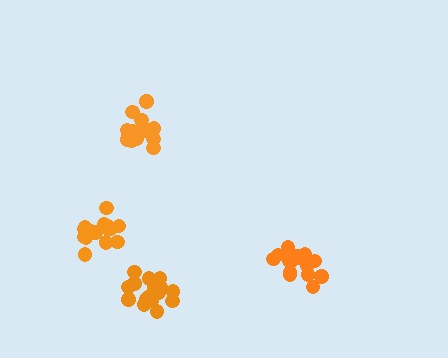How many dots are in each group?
Group 1: 20 dots, Group 2: 20 dots, Group 3: 20 dots, Group 4: 17 dots (77 total).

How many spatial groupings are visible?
There are 4 spatial groupings.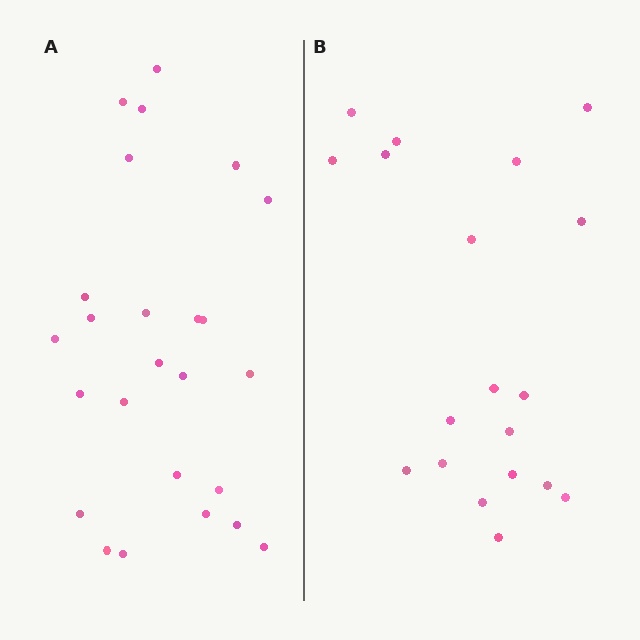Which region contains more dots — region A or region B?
Region A (the left region) has more dots.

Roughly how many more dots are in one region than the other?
Region A has about 6 more dots than region B.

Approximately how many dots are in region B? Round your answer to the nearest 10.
About 20 dots. (The exact count is 19, which rounds to 20.)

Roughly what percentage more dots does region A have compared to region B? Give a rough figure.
About 30% more.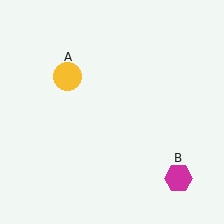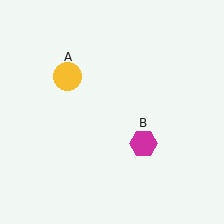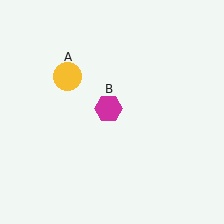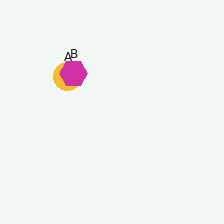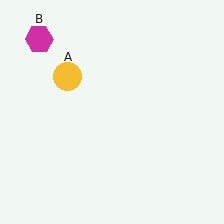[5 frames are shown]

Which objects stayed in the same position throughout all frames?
Yellow circle (object A) remained stationary.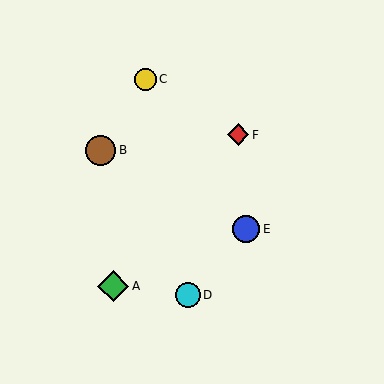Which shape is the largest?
The green diamond (labeled A) is the largest.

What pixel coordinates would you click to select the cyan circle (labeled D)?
Click at (188, 295) to select the cyan circle D.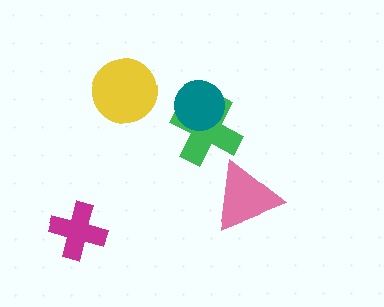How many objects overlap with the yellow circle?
0 objects overlap with the yellow circle.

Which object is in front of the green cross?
The teal circle is in front of the green cross.